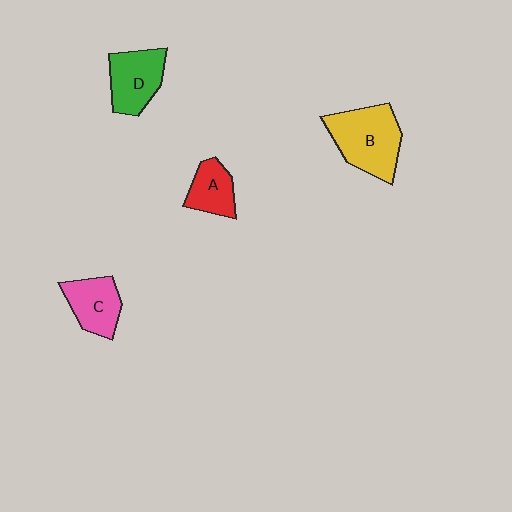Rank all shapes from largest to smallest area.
From largest to smallest: B (yellow), D (green), C (pink), A (red).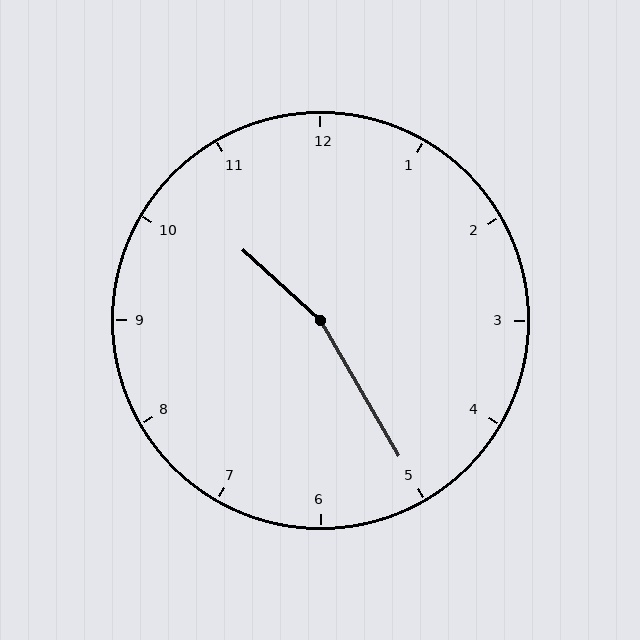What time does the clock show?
10:25.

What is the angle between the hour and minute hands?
Approximately 162 degrees.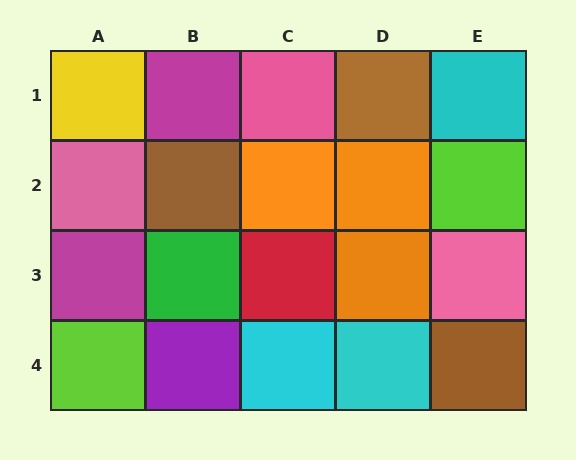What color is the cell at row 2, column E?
Lime.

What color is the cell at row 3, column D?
Orange.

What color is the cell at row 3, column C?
Red.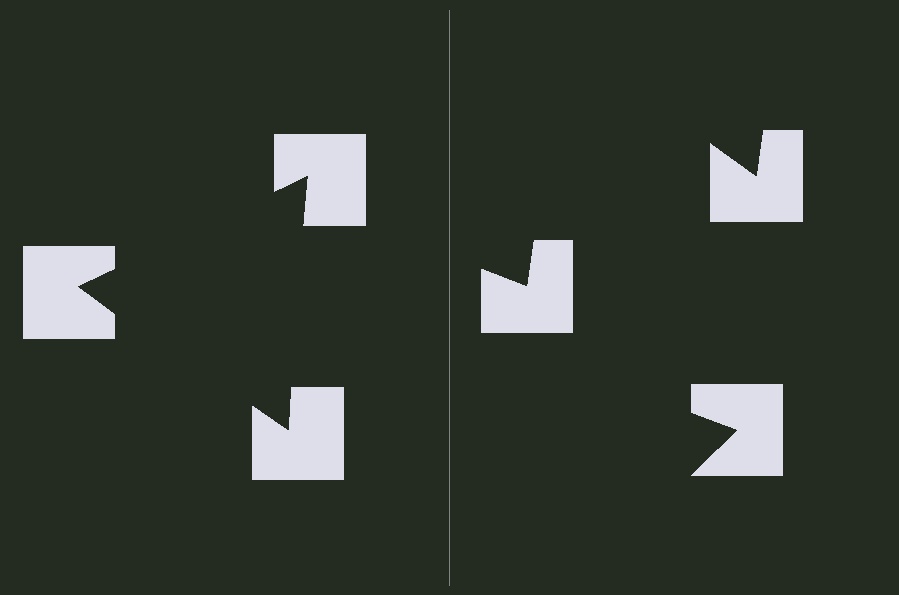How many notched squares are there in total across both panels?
6 — 3 on each side.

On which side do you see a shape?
An illusory triangle appears on the left side. On the right side the wedge cuts are rotated, so no coherent shape forms.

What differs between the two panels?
The notched squares are positioned identically on both sides; only the wedge orientations differ. On the left they align to a triangle; on the right they are misaligned.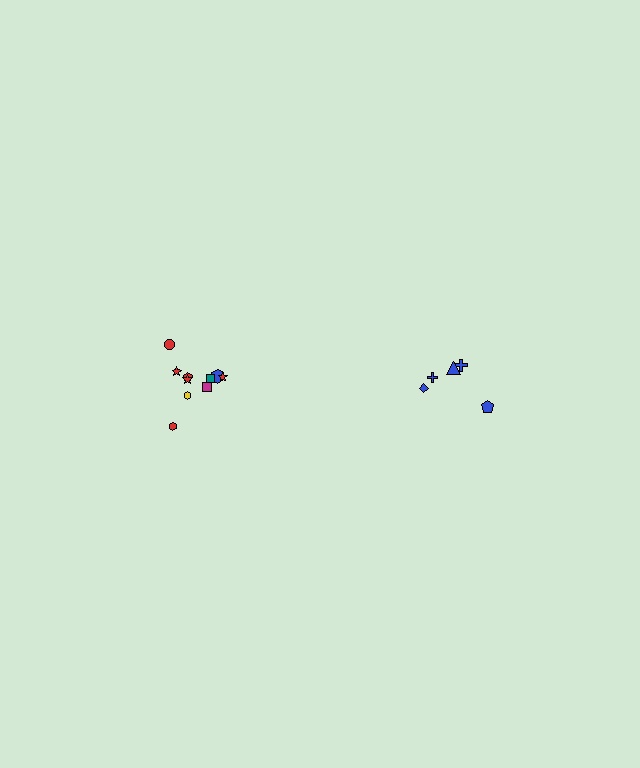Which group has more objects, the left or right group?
The left group.